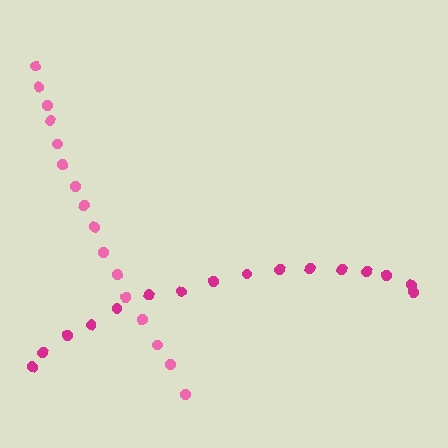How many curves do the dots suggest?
There are 2 distinct paths.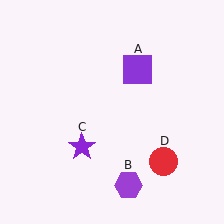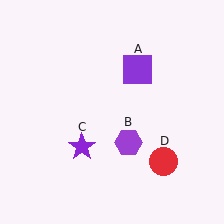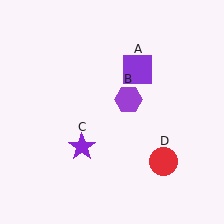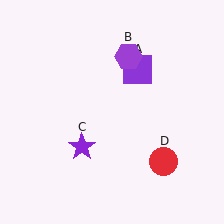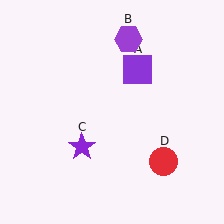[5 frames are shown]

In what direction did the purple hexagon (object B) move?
The purple hexagon (object B) moved up.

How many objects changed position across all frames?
1 object changed position: purple hexagon (object B).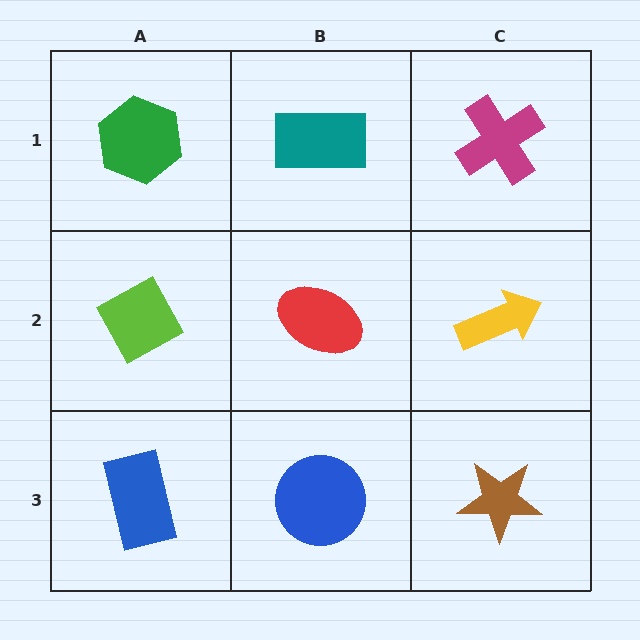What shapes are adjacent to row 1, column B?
A red ellipse (row 2, column B), a green hexagon (row 1, column A), a magenta cross (row 1, column C).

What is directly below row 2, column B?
A blue circle.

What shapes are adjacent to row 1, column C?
A yellow arrow (row 2, column C), a teal rectangle (row 1, column B).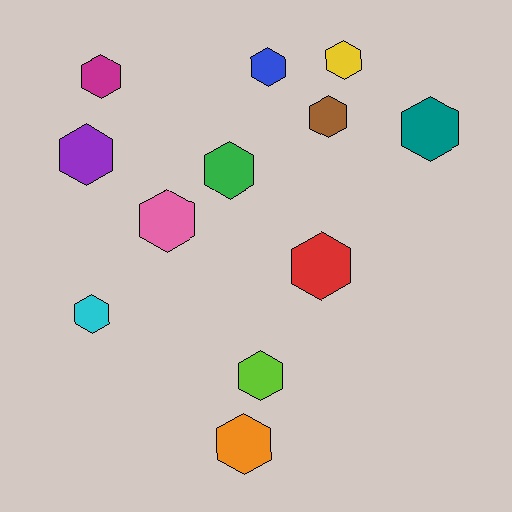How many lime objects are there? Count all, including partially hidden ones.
There is 1 lime object.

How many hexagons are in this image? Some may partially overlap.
There are 12 hexagons.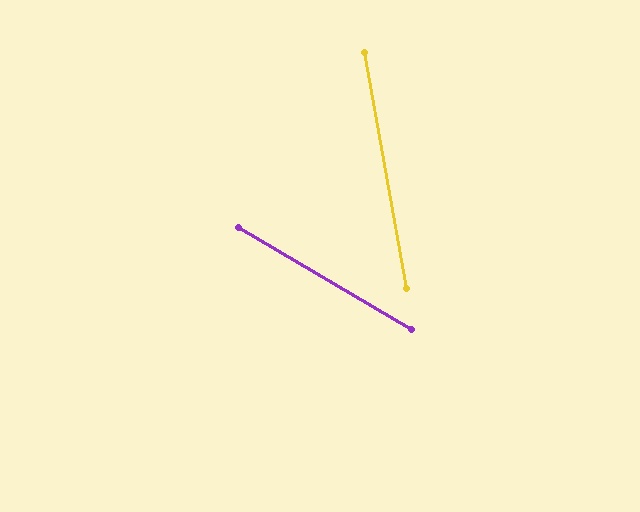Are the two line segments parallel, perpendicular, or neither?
Neither parallel nor perpendicular — they differ by about 50°.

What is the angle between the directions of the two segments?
Approximately 50 degrees.